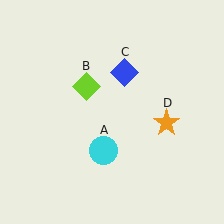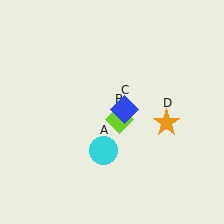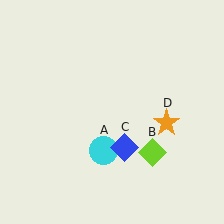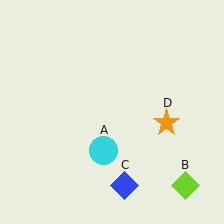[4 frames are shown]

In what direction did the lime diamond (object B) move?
The lime diamond (object B) moved down and to the right.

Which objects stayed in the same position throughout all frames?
Cyan circle (object A) and orange star (object D) remained stationary.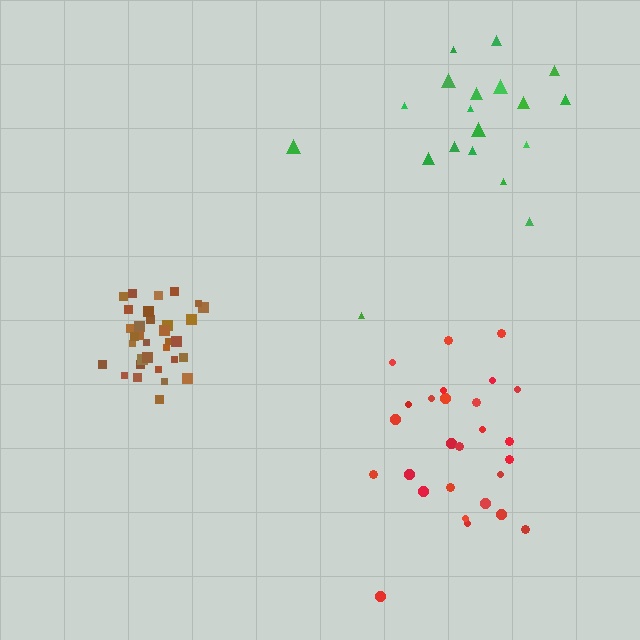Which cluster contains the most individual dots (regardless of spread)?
Brown (33).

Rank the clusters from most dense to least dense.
brown, red, green.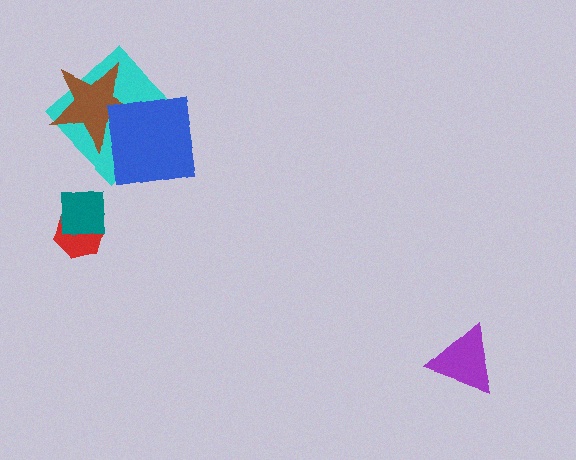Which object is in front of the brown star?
The blue square is in front of the brown star.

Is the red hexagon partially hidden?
Yes, it is partially covered by another shape.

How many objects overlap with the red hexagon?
1 object overlaps with the red hexagon.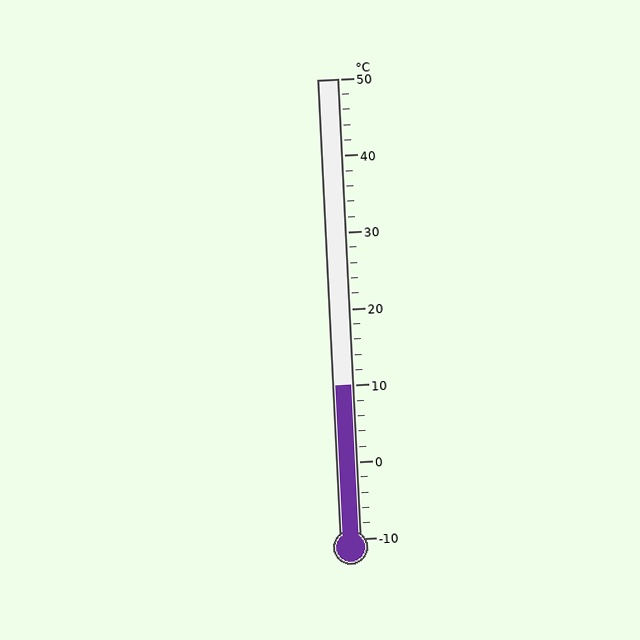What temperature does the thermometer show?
The thermometer shows approximately 10°C.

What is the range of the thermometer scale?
The thermometer scale ranges from -10°C to 50°C.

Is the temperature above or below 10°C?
The temperature is at 10°C.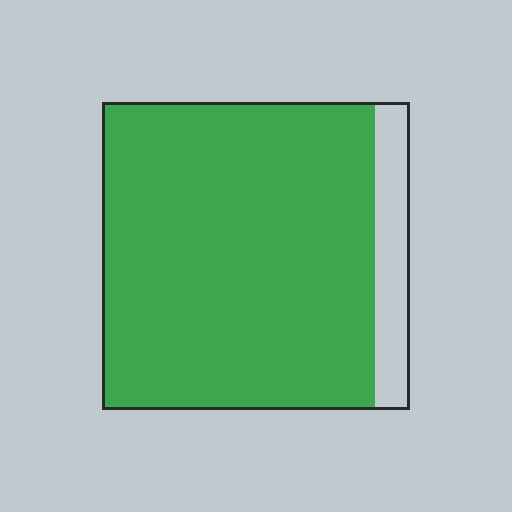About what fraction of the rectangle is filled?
About seven eighths (7/8).